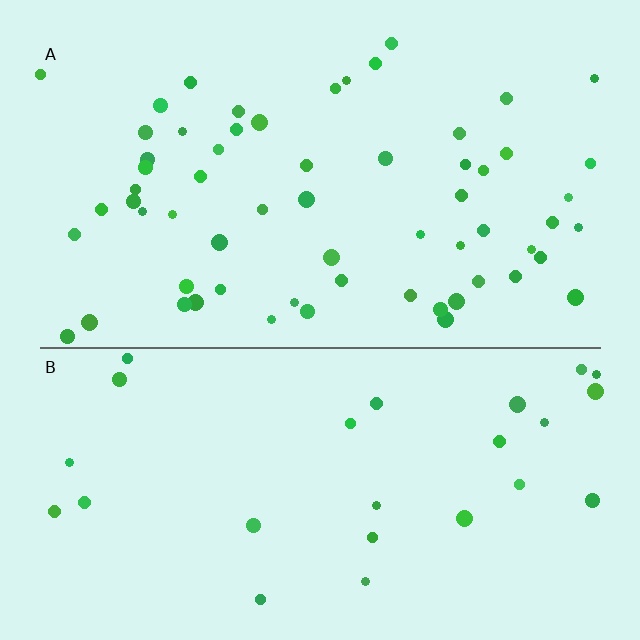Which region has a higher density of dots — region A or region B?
A (the top).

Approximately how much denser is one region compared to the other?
Approximately 2.4× — region A over region B.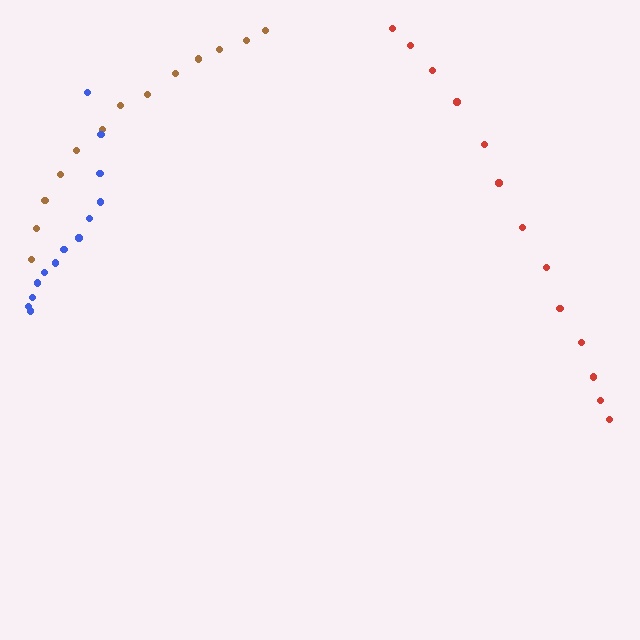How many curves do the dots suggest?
There are 3 distinct paths.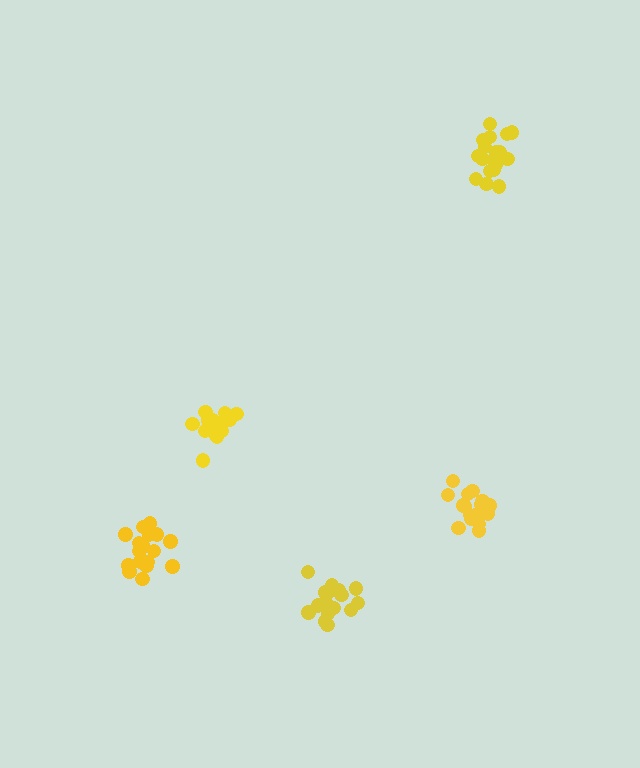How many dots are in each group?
Group 1: 17 dots, Group 2: 18 dots, Group 3: 17 dots, Group 4: 17 dots, Group 5: 17 dots (86 total).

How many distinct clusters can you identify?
There are 5 distinct clusters.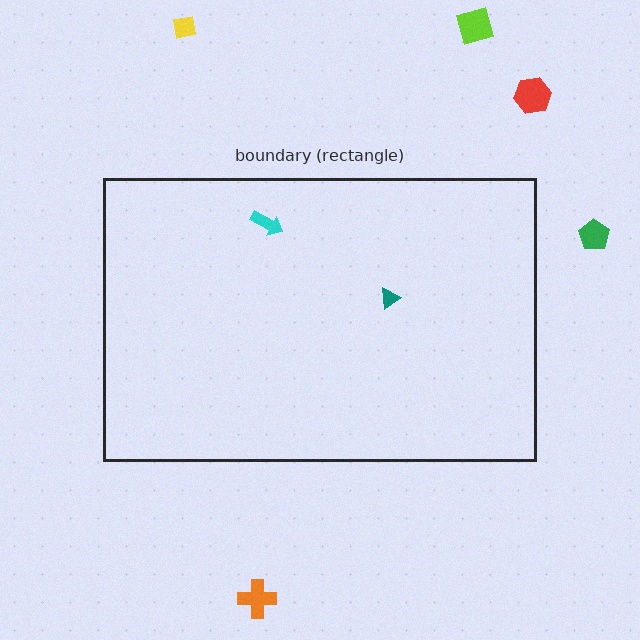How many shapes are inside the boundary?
2 inside, 5 outside.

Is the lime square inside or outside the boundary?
Outside.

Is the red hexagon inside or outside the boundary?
Outside.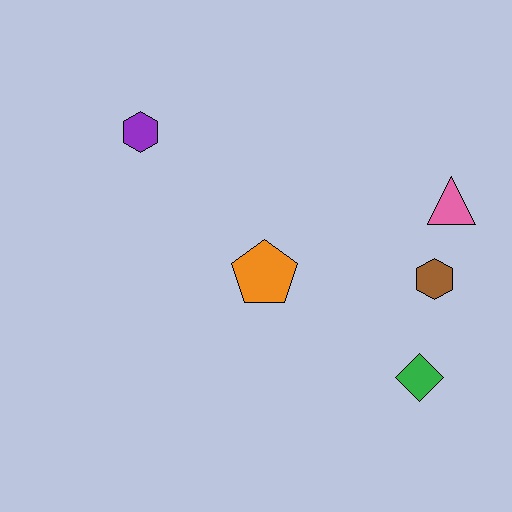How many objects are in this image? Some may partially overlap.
There are 5 objects.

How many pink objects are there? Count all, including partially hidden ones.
There is 1 pink object.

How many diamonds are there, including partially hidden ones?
There is 1 diamond.